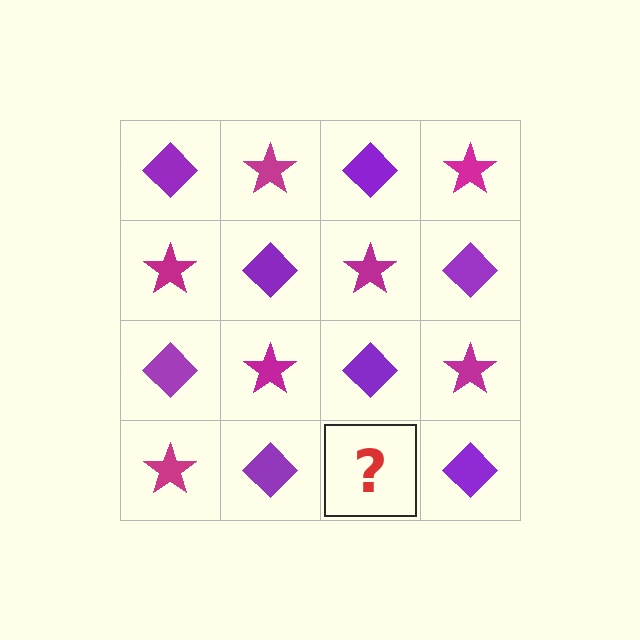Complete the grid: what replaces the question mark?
The question mark should be replaced with a magenta star.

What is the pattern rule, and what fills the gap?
The rule is that it alternates purple diamond and magenta star in a checkerboard pattern. The gap should be filled with a magenta star.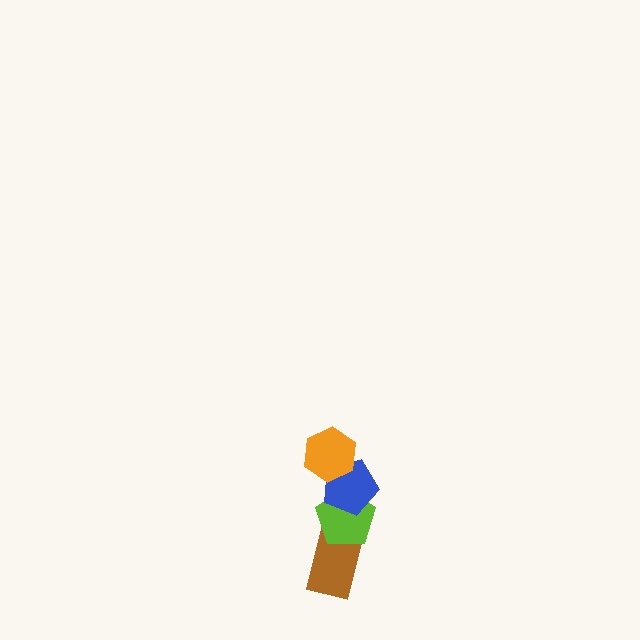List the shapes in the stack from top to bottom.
From top to bottom: the orange hexagon, the blue pentagon, the lime pentagon, the brown rectangle.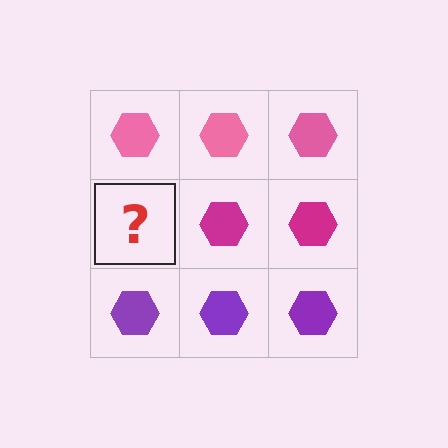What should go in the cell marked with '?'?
The missing cell should contain a magenta hexagon.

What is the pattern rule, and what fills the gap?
The rule is that each row has a consistent color. The gap should be filled with a magenta hexagon.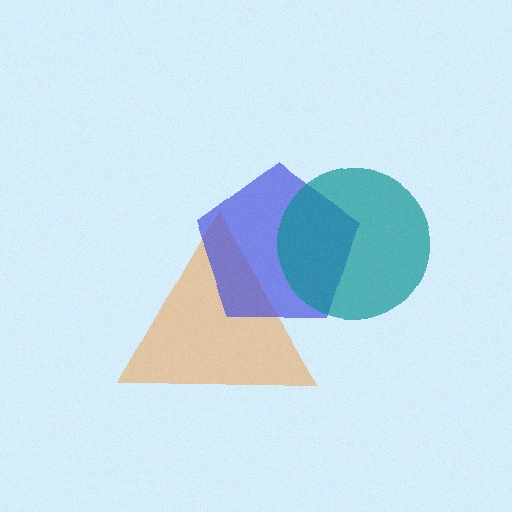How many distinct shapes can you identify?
There are 3 distinct shapes: an orange triangle, a blue pentagon, a teal circle.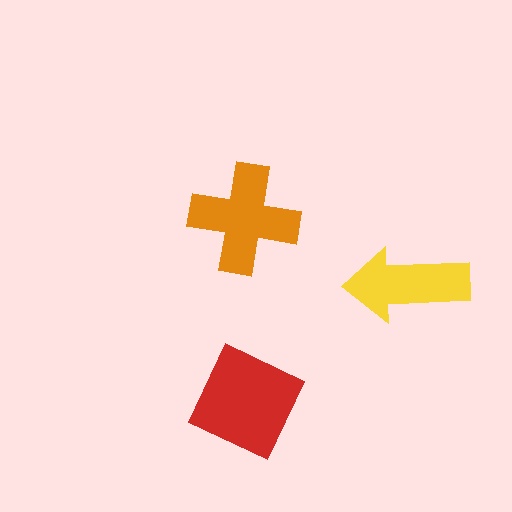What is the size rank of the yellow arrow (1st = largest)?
3rd.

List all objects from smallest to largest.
The yellow arrow, the orange cross, the red diamond.